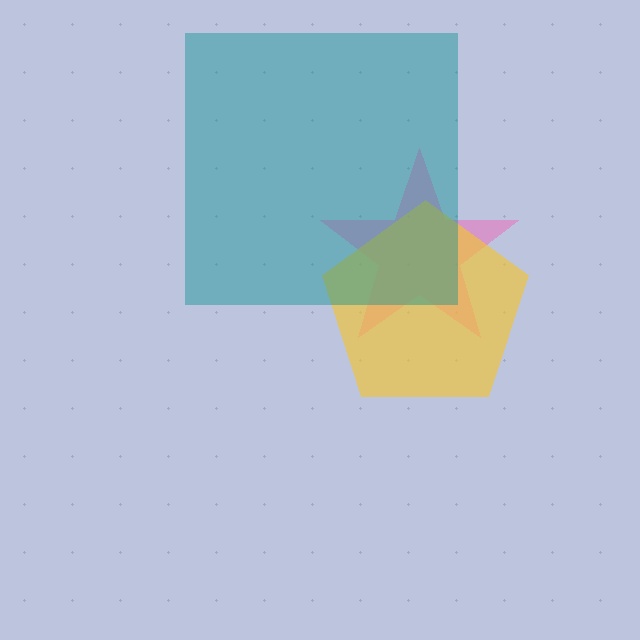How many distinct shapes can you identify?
There are 3 distinct shapes: a pink star, a yellow pentagon, a teal square.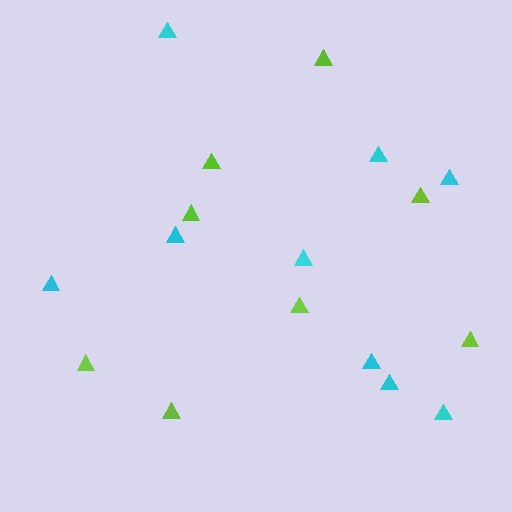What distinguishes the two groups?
There are 2 groups: one group of lime triangles (8) and one group of cyan triangles (9).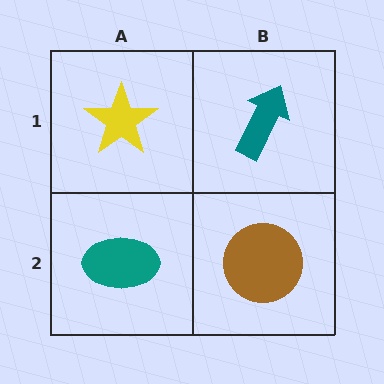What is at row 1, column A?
A yellow star.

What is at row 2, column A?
A teal ellipse.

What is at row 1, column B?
A teal arrow.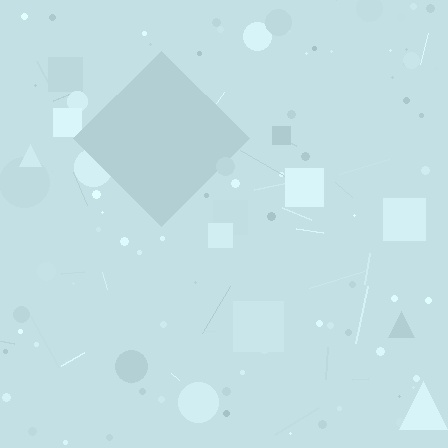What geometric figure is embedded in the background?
A diamond is embedded in the background.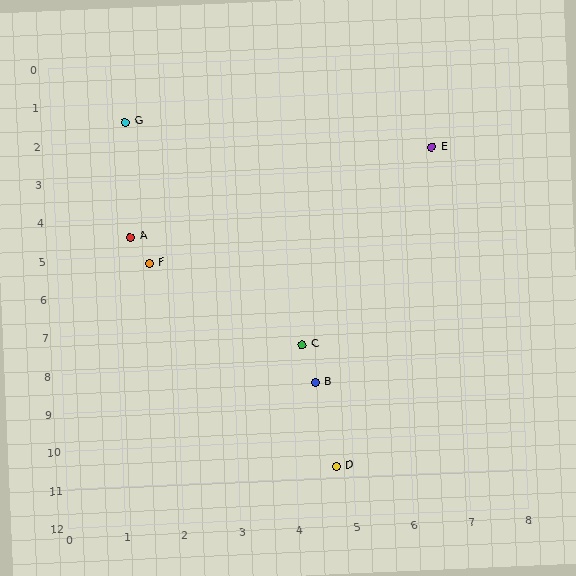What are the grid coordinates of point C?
Point C is at approximately (4.2, 7.5).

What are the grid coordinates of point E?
Point E is at approximately (6.6, 2.5).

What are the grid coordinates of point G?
Point G is at approximately (1.3, 1.5).